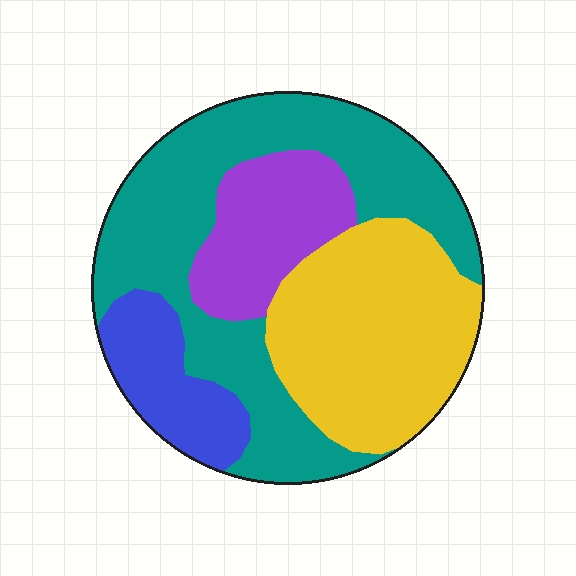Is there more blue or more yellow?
Yellow.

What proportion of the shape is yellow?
Yellow covers 30% of the shape.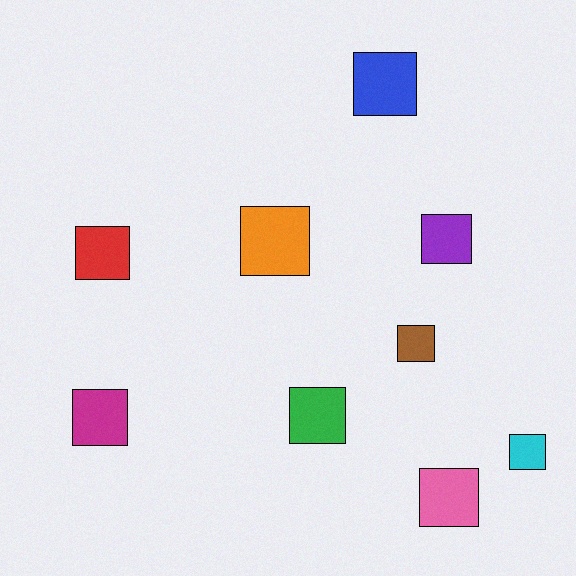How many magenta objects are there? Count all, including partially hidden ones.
There is 1 magenta object.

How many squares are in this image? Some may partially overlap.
There are 9 squares.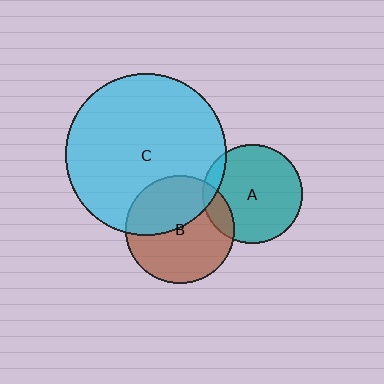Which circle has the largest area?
Circle C (cyan).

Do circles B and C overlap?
Yes.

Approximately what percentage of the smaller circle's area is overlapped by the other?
Approximately 40%.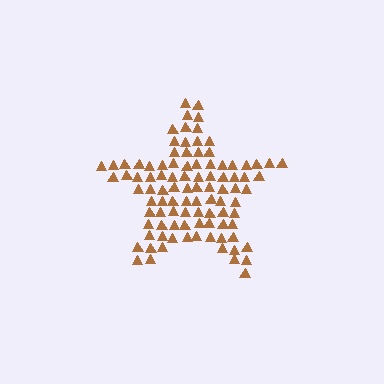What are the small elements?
The small elements are triangles.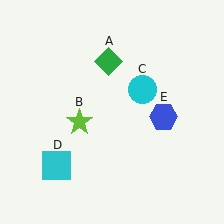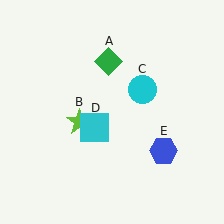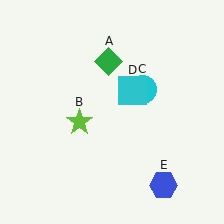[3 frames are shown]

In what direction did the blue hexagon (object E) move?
The blue hexagon (object E) moved down.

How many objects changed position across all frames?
2 objects changed position: cyan square (object D), blue hexagon (object E).